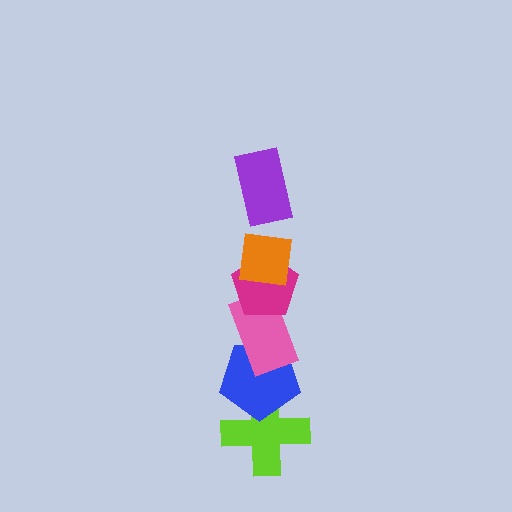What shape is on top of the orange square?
The purple rectangle is on top of the orange square.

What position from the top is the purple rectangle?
The purple rectangle is 1st from the top.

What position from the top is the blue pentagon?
The blue pentagon is 5th from the top.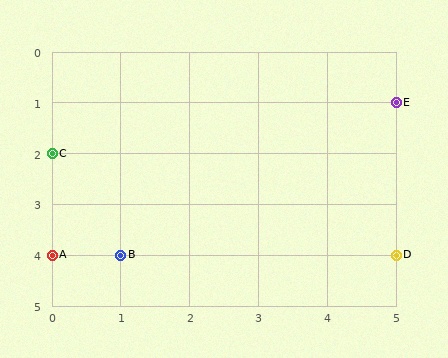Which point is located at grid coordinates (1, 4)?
Point B is at (1, 4).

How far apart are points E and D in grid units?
Points E and D are 3 rows apart.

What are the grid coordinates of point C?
Point C is at grid coordinates (0, 2).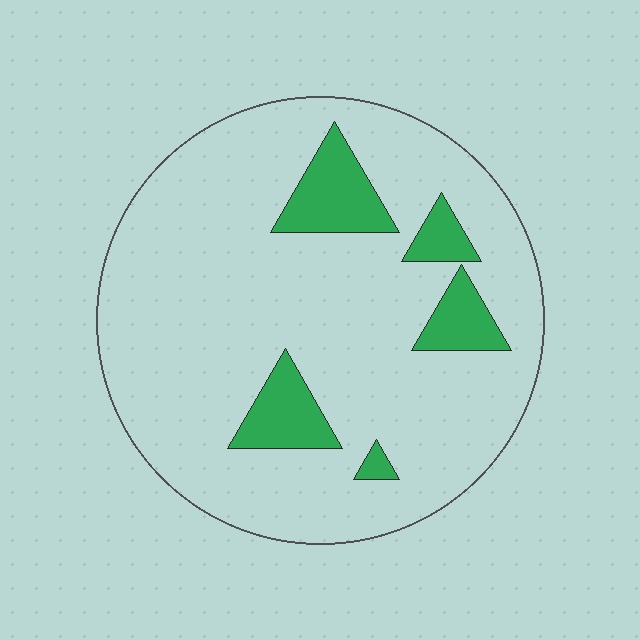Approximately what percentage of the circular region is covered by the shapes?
Approximately 15%.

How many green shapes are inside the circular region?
5.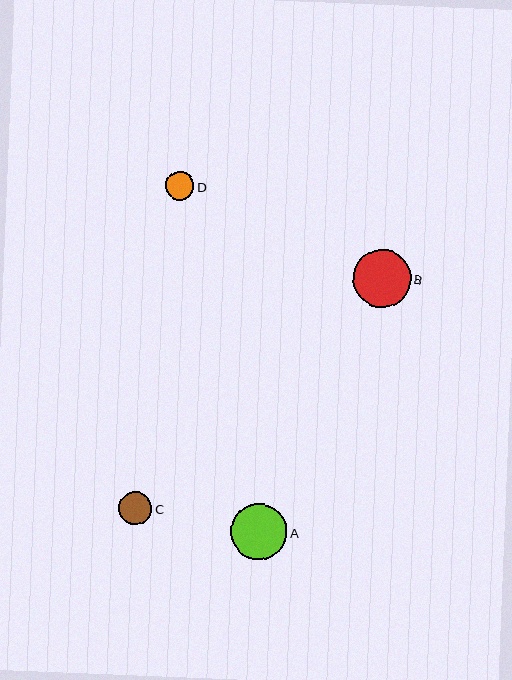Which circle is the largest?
Circle B is the largest with a size of approximately 58 pixels.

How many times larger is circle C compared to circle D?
Circle C is approximately 1.1 times the size of circle D.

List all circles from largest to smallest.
From largest to smallest: B, A, C, D.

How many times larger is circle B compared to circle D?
Circle B is approximately 2.0 times the size of circle D.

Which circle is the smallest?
Circle D is the smallest with a size of approximately 29 pixels.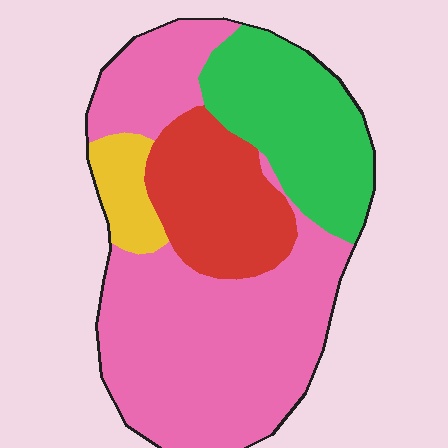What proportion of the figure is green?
Green takes up about one fifth (1/5) of the figure.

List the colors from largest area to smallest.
From largest to smallest: pink, green, red, yellow.